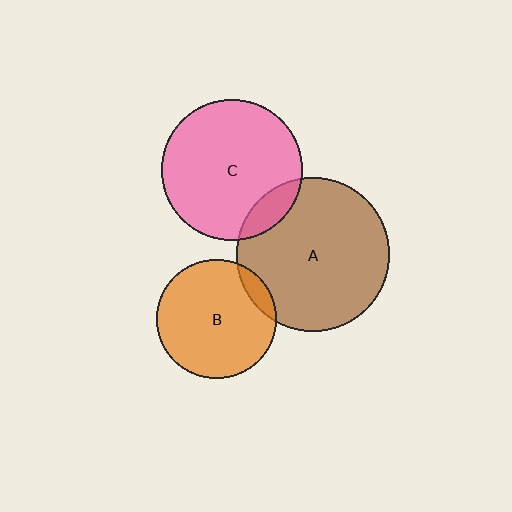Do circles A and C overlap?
Yes.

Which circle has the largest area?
Circle A (brown).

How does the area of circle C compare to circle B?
Approximately 1.4 times.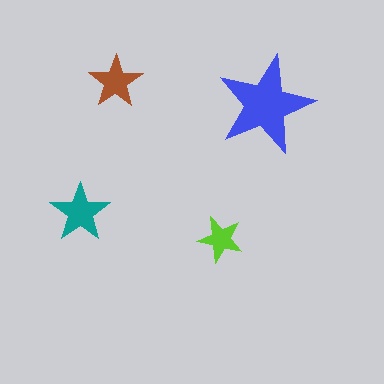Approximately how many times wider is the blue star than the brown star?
About 2 times wider.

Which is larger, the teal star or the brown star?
The teal one.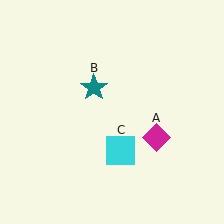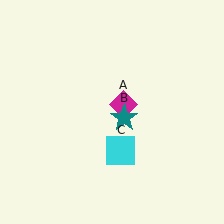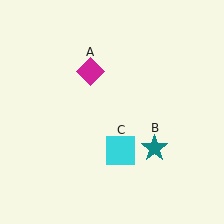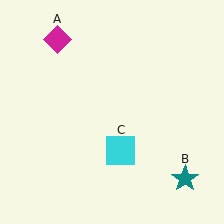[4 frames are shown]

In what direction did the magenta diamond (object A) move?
The magenta diamond (object A) moved up and to the left.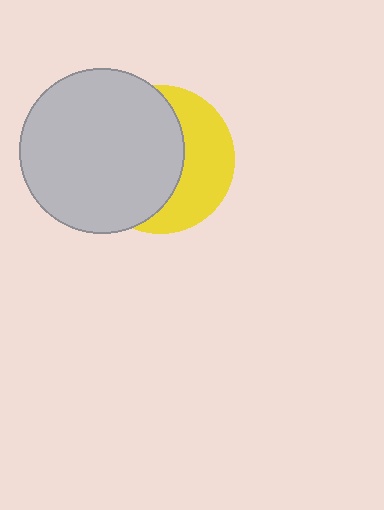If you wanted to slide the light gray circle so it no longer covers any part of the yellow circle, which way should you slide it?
Slide it left — that is the most direct way to separate the two shapes.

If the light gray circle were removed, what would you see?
You would see the complete yellow circle.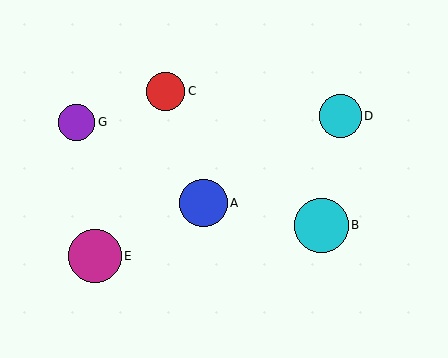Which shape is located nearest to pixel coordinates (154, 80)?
The red circle (labeled C) at (166, 91) is nearest to that location.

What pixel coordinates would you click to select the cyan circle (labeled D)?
Click at (340, 116) to select the cyan circle D.